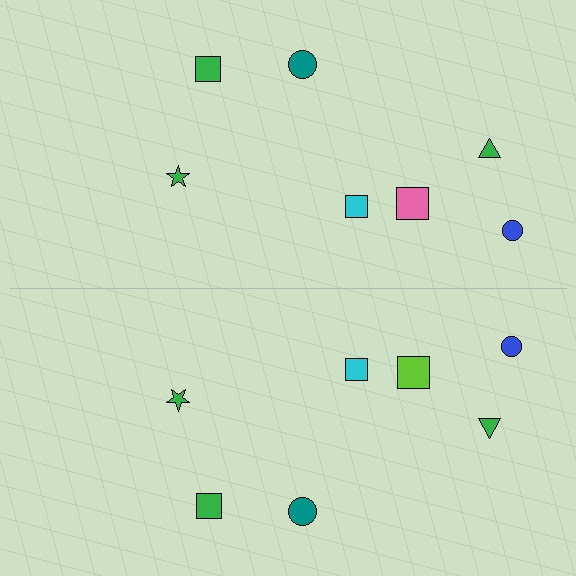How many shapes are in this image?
There are 14 shapes in this image.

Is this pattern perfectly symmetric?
No, the pattern is not perfectly symmetric. The lime square on the bottom side breaks the symmetry — its mirror counterpart is pink.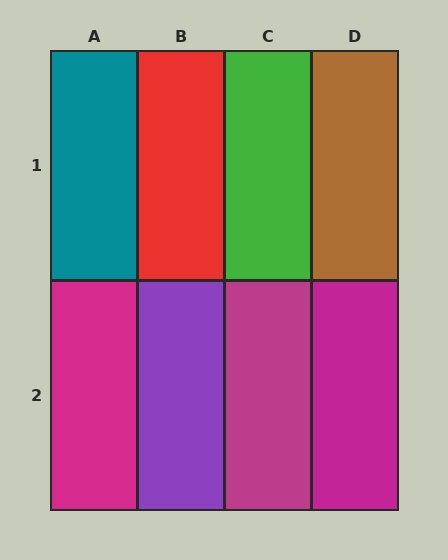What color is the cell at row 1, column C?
Green.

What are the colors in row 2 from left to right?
Magenta, purple, magenta, magenta.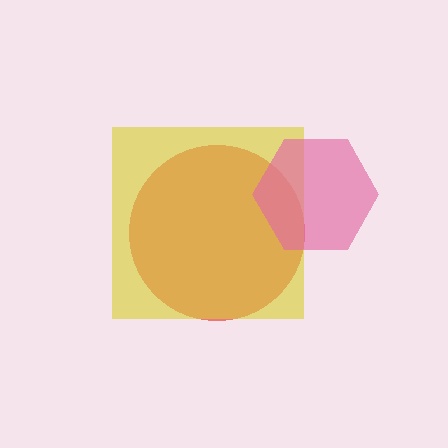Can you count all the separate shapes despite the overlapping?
Yes, there are 3 separate shapes.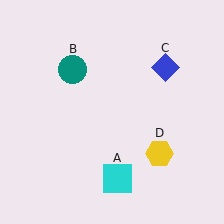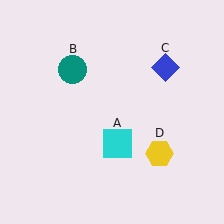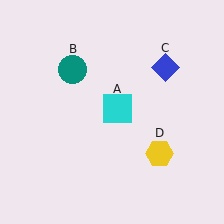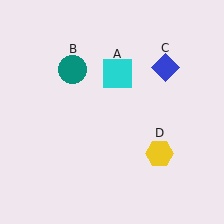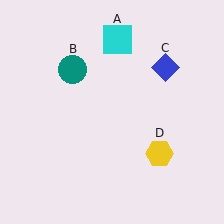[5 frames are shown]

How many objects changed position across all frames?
1 object changed position: cyan square (object A).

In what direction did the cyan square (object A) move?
The cyan square (object A) moved up.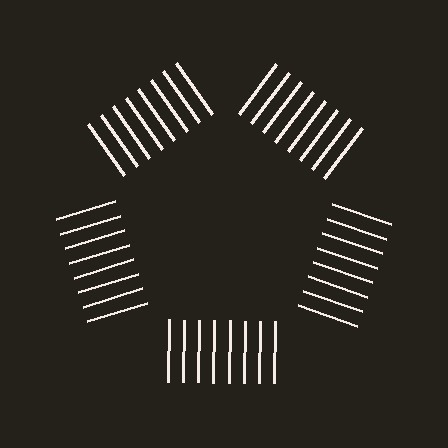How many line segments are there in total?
40 — 8 along each of the 5 edges.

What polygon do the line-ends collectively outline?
An illusory pentagon — the line segments terminate on its edges but no continuous stroke is drawn.